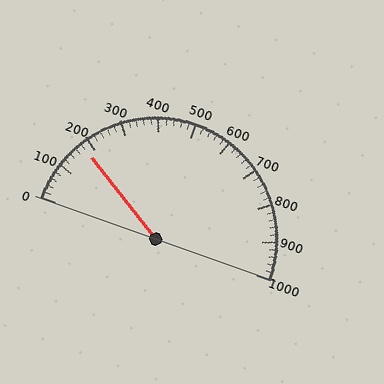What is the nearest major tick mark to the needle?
The nearest major tick mark is 200.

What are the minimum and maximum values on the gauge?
The gauge ranges from 0 to 1000.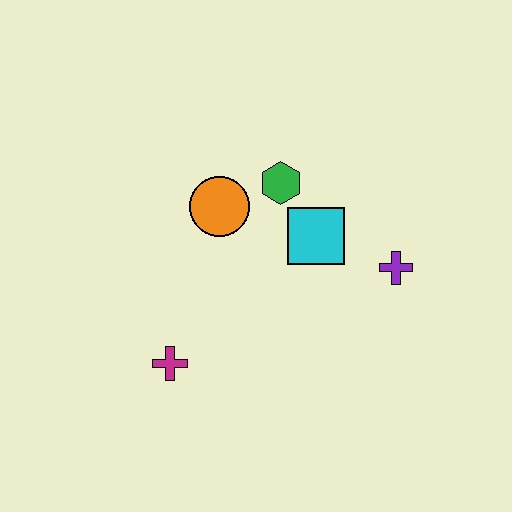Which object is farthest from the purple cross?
The magenta cross is farthest from the purple cross.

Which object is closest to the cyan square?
The green hexagon is closest to the cyan square.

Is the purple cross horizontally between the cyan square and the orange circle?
No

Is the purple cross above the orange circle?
No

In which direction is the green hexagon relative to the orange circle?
The green hexagon is to the right of the orange circle.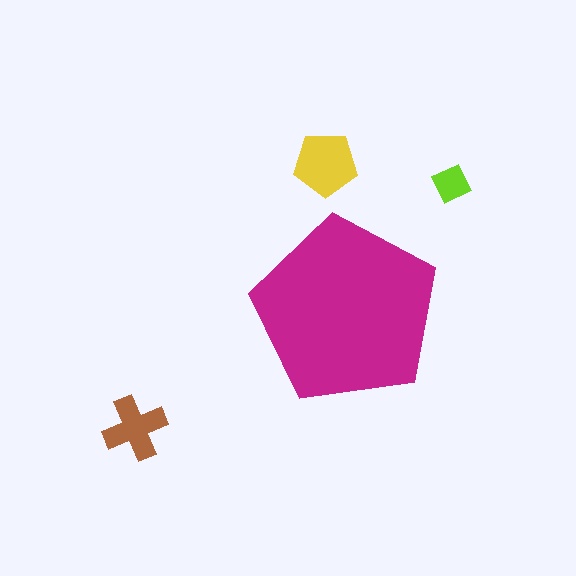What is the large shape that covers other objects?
A magenta pentagon.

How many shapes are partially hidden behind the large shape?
0 shapes are partially hidden.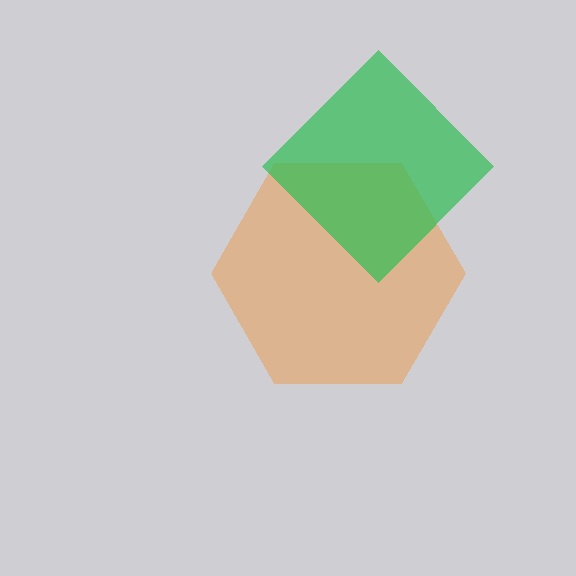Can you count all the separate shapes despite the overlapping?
Yes, there are 2 separate shapes.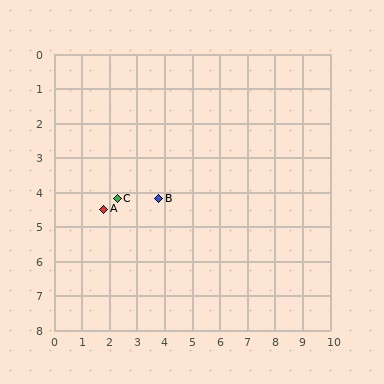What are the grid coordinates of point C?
Point C is at approximately (2.3, 4.2).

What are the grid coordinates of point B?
Point B is at approximately (3.8, 4.2).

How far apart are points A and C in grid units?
Points A and C are about 0.6 grid units apart.